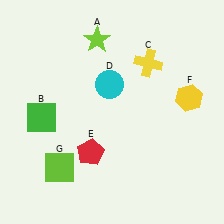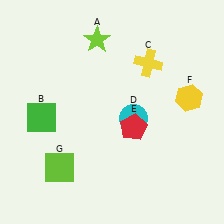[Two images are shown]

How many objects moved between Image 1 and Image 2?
2 objects moved between the two images.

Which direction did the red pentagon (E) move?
The red pentagon (E) moved right.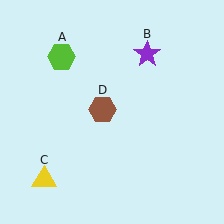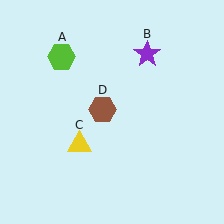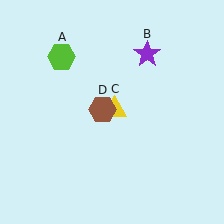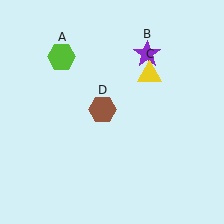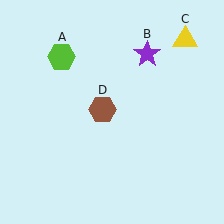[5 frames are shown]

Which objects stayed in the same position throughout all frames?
Lime hexagon (object A) and purple star (object B) and brown hexagon (object D) remained stationary.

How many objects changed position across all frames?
1 object changed position: yellow triangle (object C).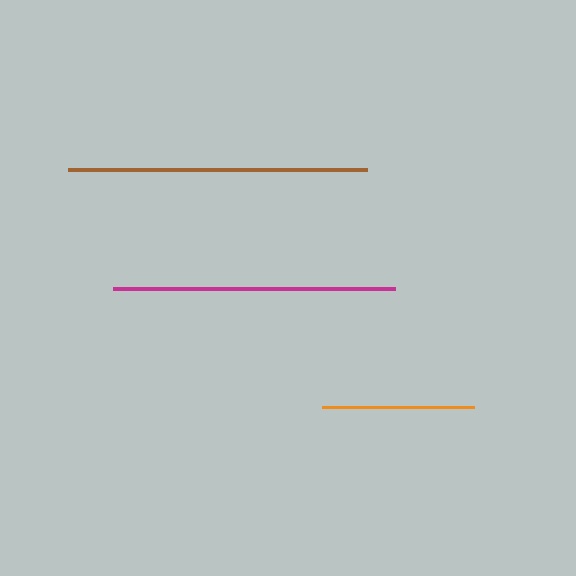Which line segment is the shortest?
The orange line is the shortest at approximately 153 pixels.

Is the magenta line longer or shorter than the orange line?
The magenta line is longer than the orange line.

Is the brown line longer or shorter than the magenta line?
The brown line is longer than the magenta line.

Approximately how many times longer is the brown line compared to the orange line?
The brown line is approximately 2.0 times the length of the orange line.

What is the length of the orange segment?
The orange segment is approximately 153 pixels long.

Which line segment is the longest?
The brown line is the longest at approximately 299 pixels.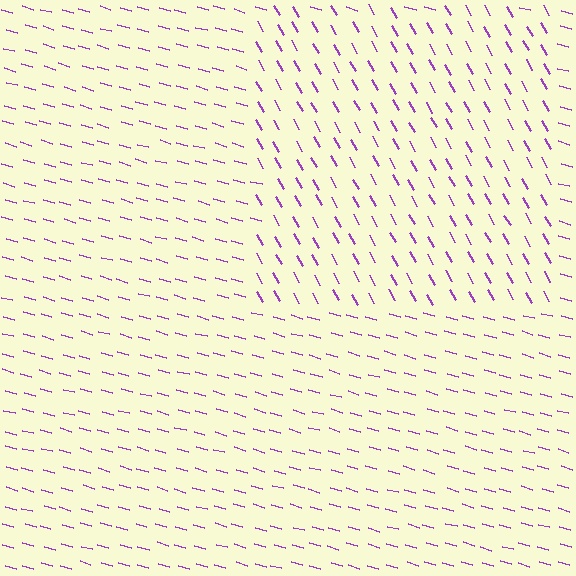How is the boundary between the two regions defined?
The boundary is defined purely by a change in line orientation (approximately 45 degrees difference). All lines are the same color and thickness.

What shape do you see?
I see a rectangle.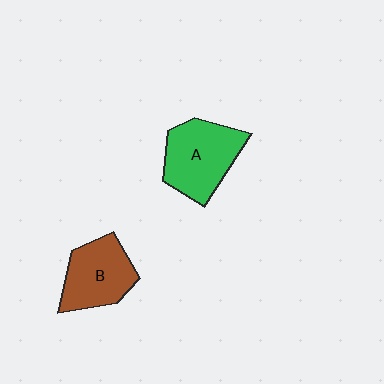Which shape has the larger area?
Shape A (green).